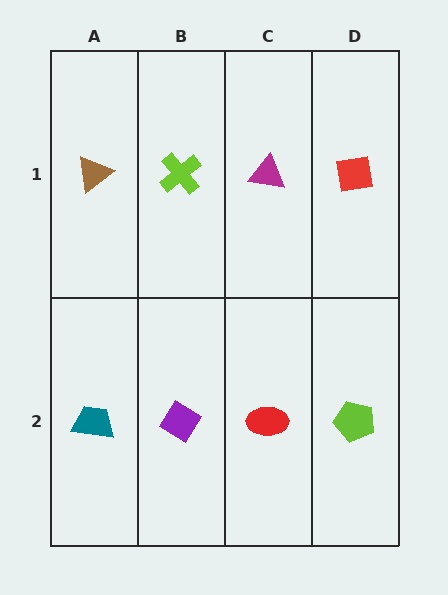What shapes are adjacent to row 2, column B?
A lime cross (row 1, column B), a teal trapezoid (row 2, column A), a red ellipse (row 2, column C).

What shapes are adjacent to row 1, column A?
A teal trapezoid (row 2, column A), a lime cross (row 1, column B).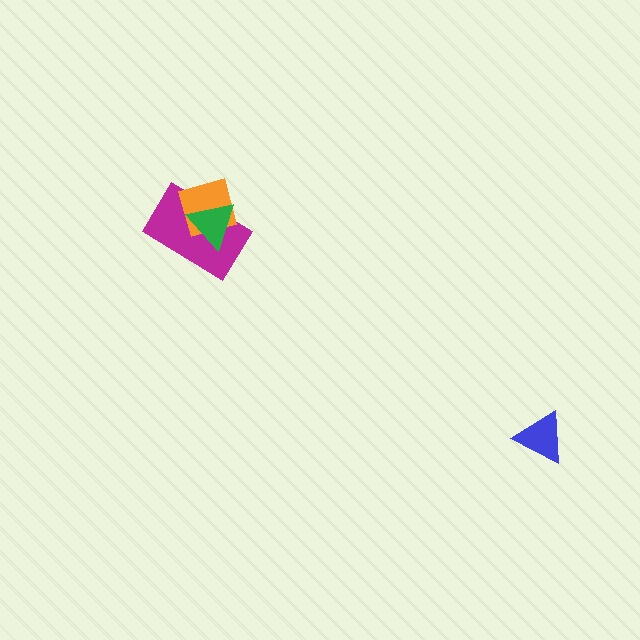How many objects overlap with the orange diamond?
2 objects overlap with the orange diamond.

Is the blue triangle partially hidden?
No, no other shape covers it.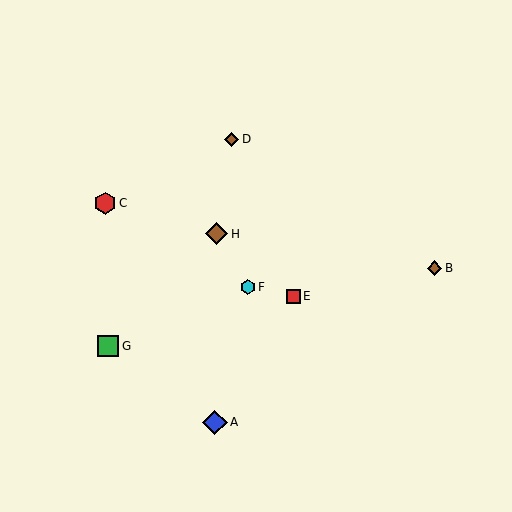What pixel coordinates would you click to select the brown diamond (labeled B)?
Click at (434, 268) to select the brown diamond B.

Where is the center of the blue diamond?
The center of the blue diamond is at (215, 422).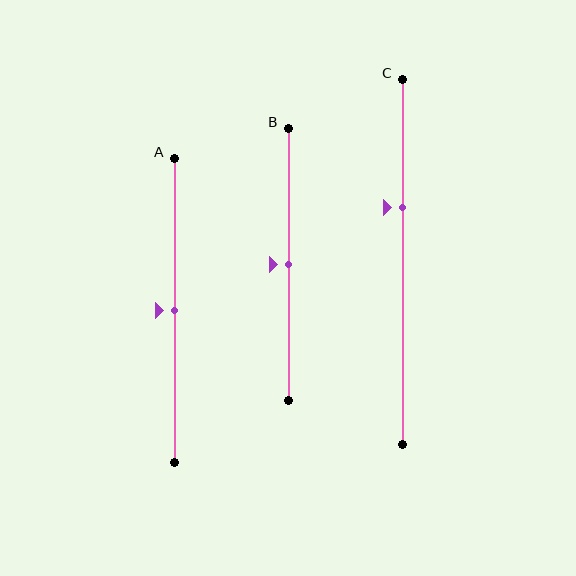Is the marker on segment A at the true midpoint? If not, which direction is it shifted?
Yes, the marker on segment A is at the true midpoint.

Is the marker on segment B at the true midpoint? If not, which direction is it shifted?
Yes, the marker on segment B is at the true midpoint.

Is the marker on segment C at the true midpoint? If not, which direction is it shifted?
No, the marker on segment C is shifted upward by about 15% of the segment length.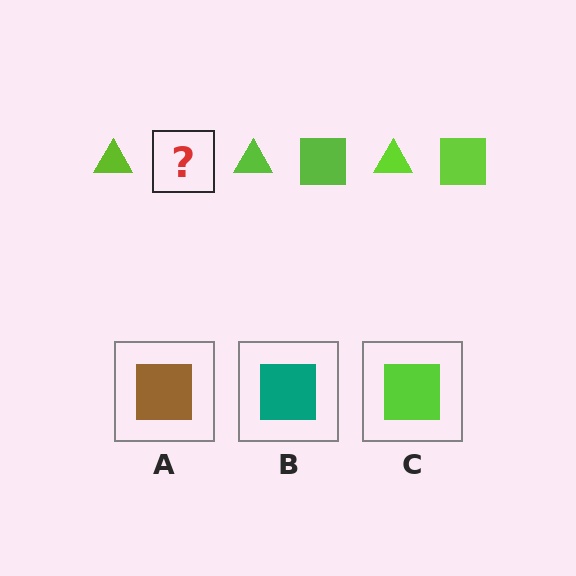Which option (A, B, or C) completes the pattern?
C.